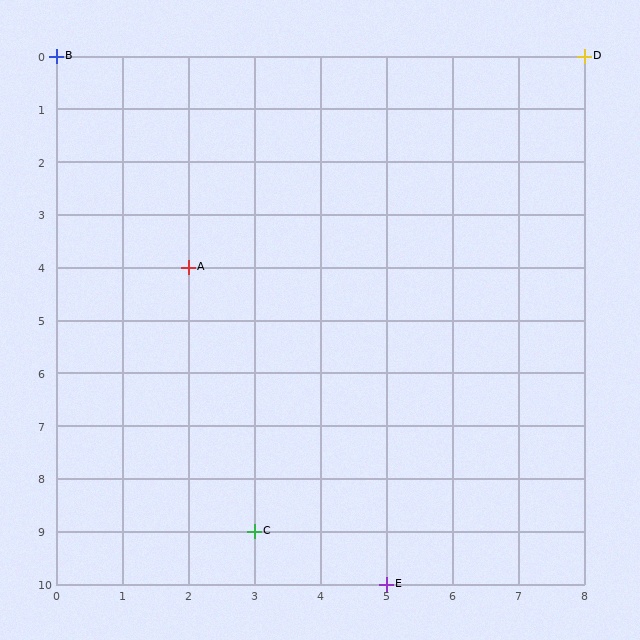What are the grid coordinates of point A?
Point A is at grid coordinates (2, 4).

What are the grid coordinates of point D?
Point D is at grid coordinates (8, 0).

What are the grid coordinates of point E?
Point E is at grid coordinates (5, 10).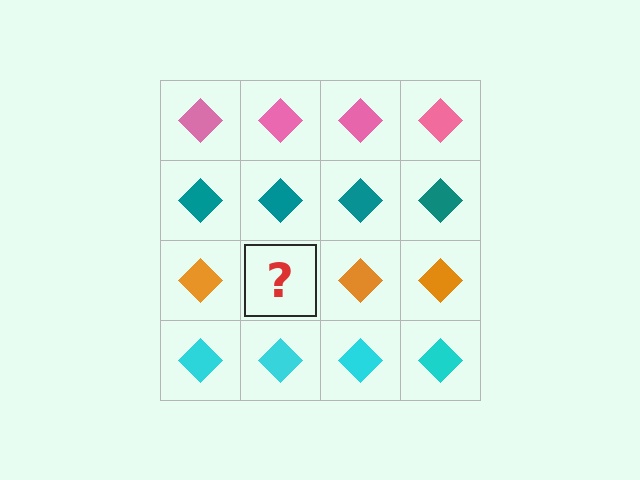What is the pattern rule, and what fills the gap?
The rule is that each row has a consistent color. The gap should be filled with an orange diamond.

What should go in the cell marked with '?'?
The missing cell should contain an orange diamond.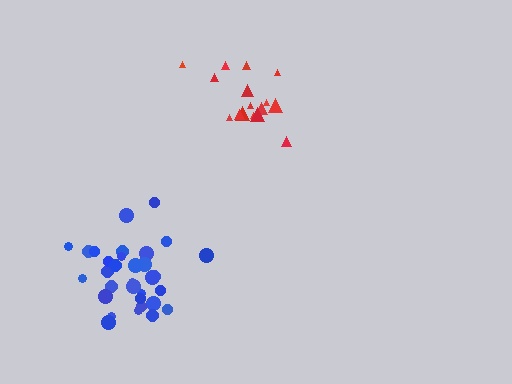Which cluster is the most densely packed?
Blue.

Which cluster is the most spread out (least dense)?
Red.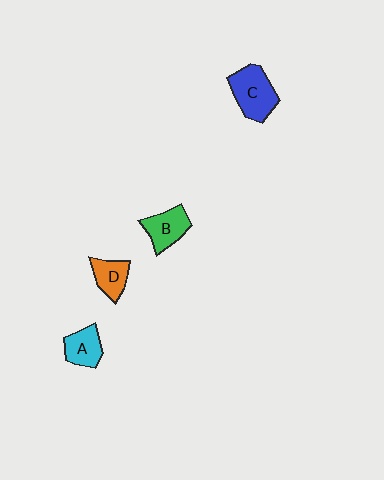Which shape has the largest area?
Shape C (blue).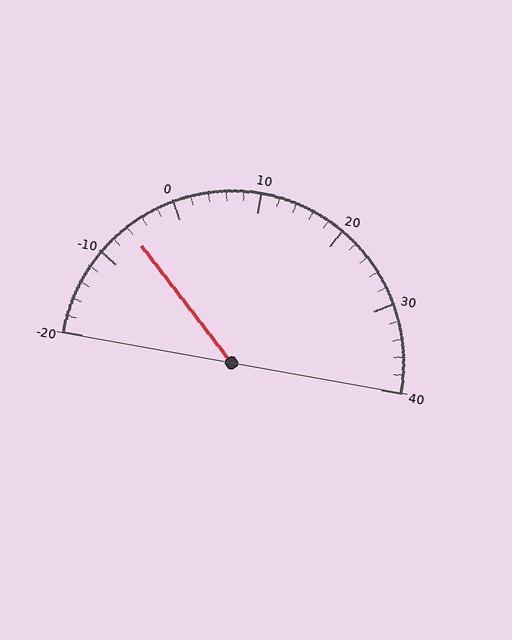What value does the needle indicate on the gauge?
The needle indicates approximately -6.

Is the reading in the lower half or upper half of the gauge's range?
The reading is in the lower half of the range (-20 to 40).